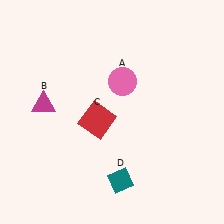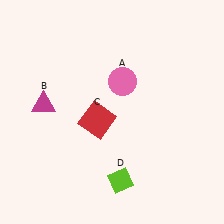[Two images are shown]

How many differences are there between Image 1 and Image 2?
There is 1 difference between the two images.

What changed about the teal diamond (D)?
In Image 1, D is teal. In Image 2, it changed to lime.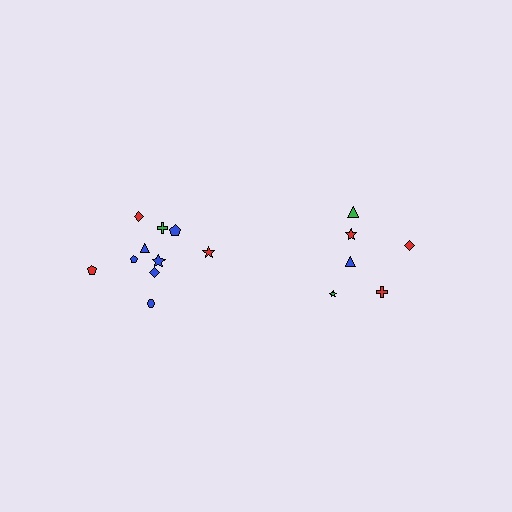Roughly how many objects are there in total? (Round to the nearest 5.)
Roughly 15 objects in total.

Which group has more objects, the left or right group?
The left group.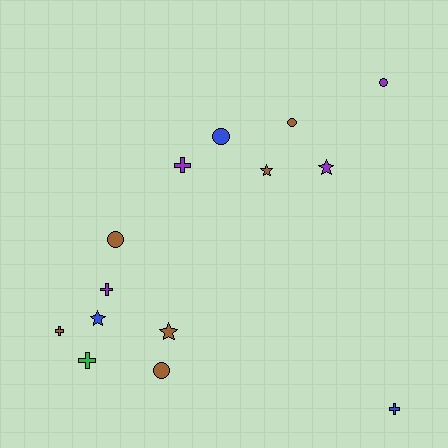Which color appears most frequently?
Brown, with 6 objects.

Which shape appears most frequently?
Circle, with 5 objects.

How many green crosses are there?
There is 1 green cross.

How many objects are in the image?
There are 14 objects.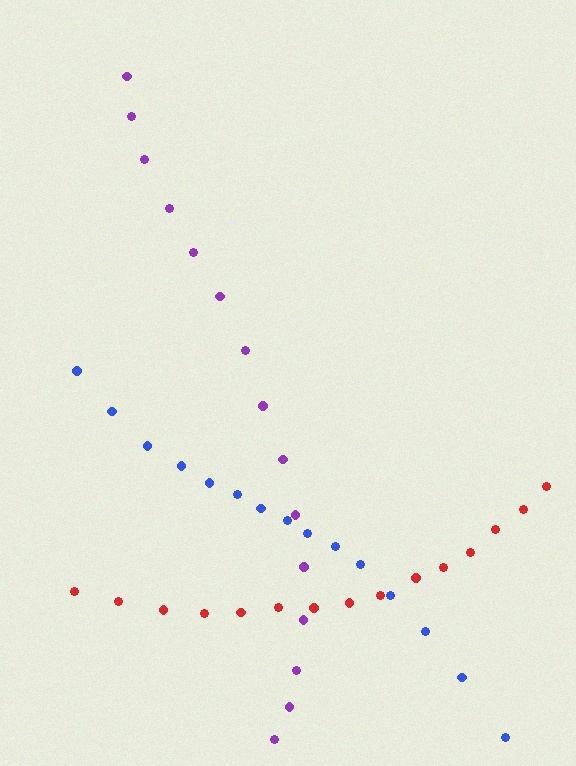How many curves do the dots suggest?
There are 3 distinct paths.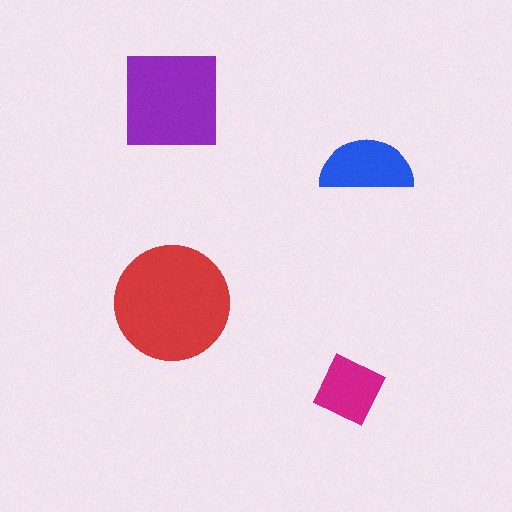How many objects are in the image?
There are 4 objects in the image.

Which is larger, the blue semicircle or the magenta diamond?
The blue semicircle.